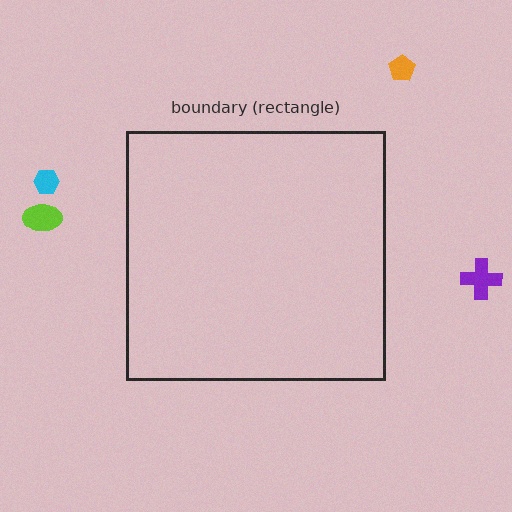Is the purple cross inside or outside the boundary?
Outside.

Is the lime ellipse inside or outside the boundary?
Outside.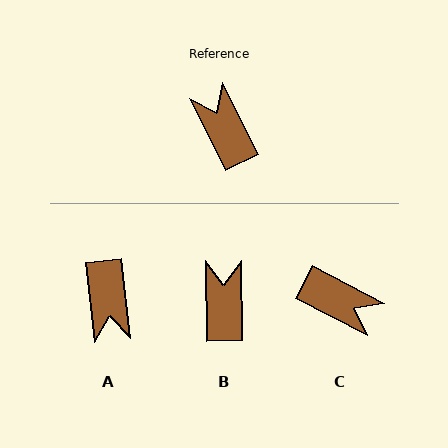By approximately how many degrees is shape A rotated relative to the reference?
Approximately 160 degrees counter-clockwise.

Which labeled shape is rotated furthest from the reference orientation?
A, about 160 degrees away.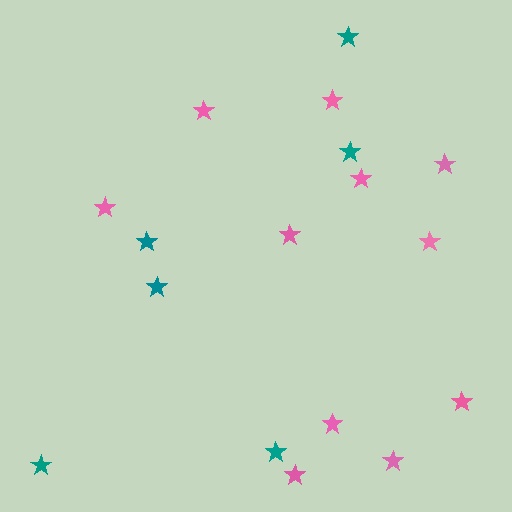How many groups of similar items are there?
There are 2 groups: one group of teal stars (6) and one group of pink stars (11).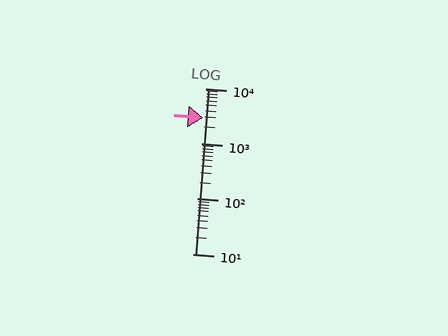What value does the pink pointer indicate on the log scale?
The pointer indicates approximately 2900.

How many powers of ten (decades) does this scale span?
The scale spans 3 decades, from 10 to 10000.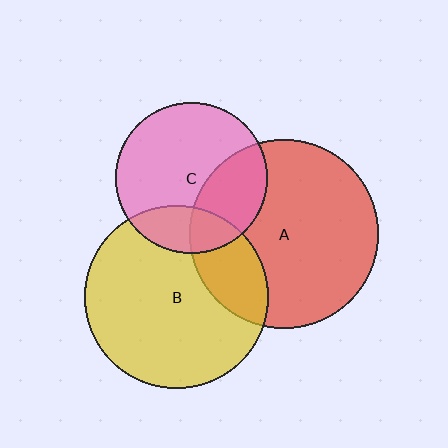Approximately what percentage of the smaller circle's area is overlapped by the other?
Approximately 20%.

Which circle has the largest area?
Circle A (red).